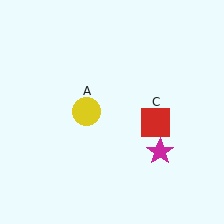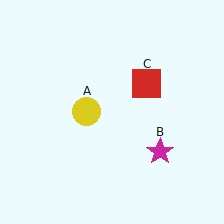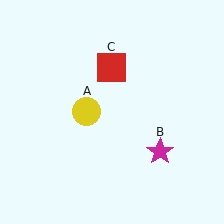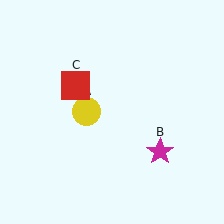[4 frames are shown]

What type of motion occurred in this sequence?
The red square (object C) rotated counterclockwise around the center of the scene.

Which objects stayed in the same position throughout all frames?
Yellow circle (object A) and magenta star (object B) remained stationary.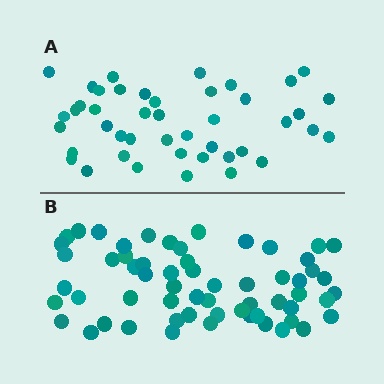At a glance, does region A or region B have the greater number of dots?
Region B (the bottom region) has more dots.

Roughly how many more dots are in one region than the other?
Region B has approximately 15 more dots than region A.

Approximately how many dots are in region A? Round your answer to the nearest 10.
About 40 dots. (The exact count is 44, which rounds to 40.)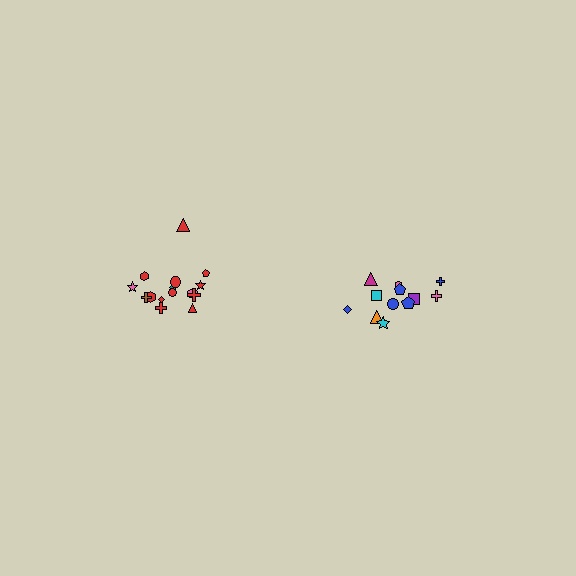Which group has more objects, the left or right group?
The left group.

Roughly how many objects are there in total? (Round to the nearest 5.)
Roughly 25 objects in total.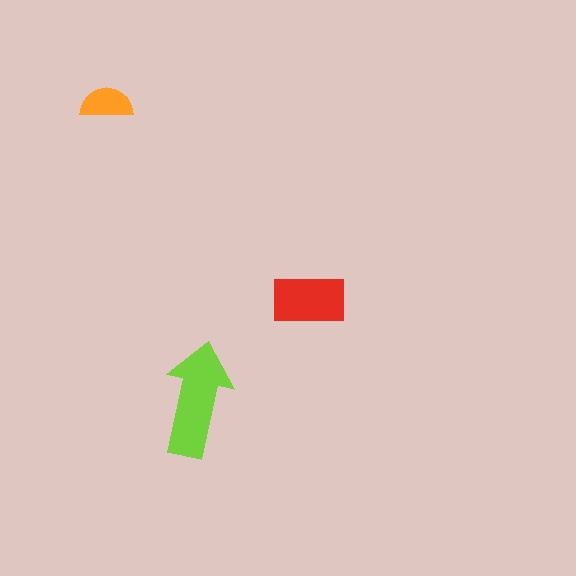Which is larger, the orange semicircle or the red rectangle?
The red rectangle.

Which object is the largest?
The lime arrow.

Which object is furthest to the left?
The orange semicircle is leftmost.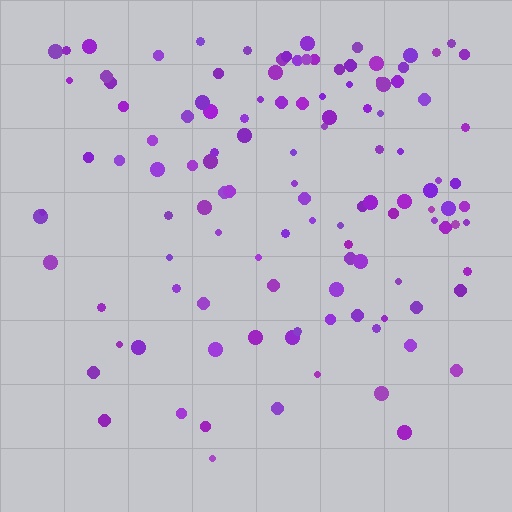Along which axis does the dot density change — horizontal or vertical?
Vertical.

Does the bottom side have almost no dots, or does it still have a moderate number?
Still a moderate number, just noticeably fewer than the top.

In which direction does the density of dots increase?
From bottom to top, with the top side densest.